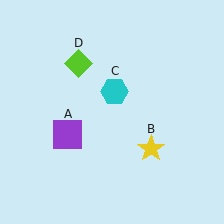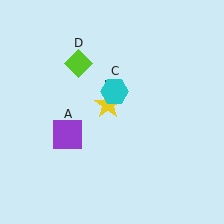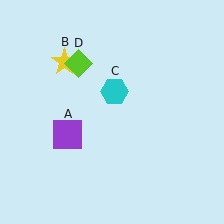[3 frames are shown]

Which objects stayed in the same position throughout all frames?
Purple square (object A) and cyan hexagon (object C) and lime diamond (object D) remained stationary.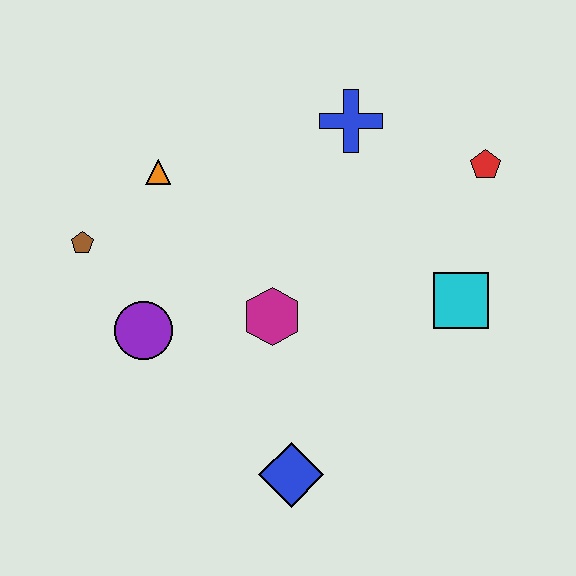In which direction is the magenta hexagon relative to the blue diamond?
The magenta hexagon is above the blue diamond.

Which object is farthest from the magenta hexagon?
The red pentagon is farthest from the magenta hexagon.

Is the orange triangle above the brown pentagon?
Yes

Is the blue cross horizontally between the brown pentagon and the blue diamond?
No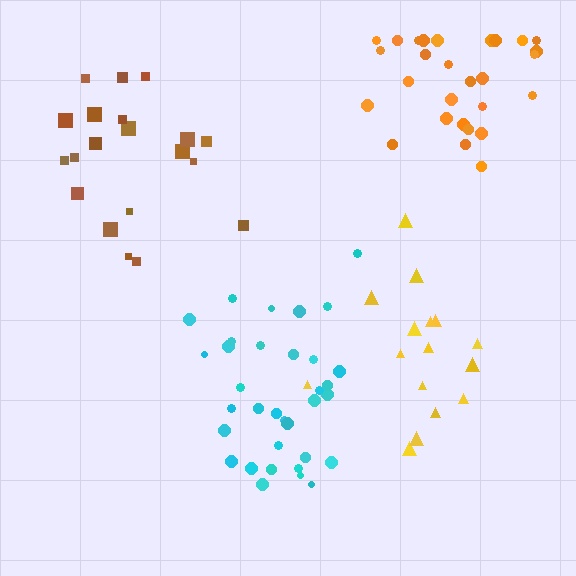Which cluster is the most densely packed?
Cyan.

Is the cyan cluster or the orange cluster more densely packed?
Cyan.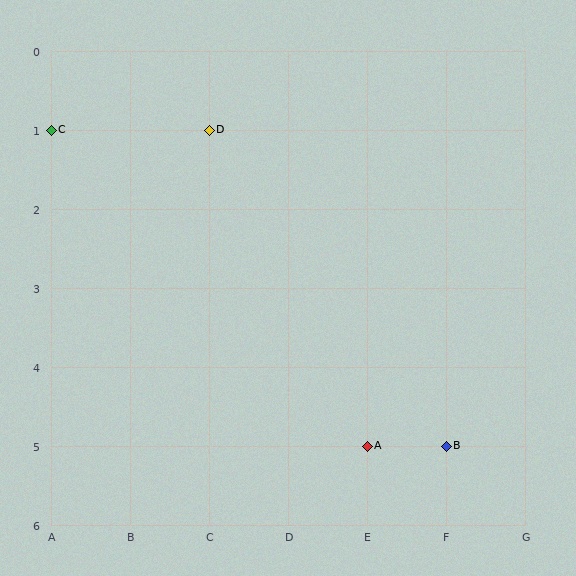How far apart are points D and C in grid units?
Points D and C are 2 columns apart.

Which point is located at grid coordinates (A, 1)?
Point C is at (A, 1).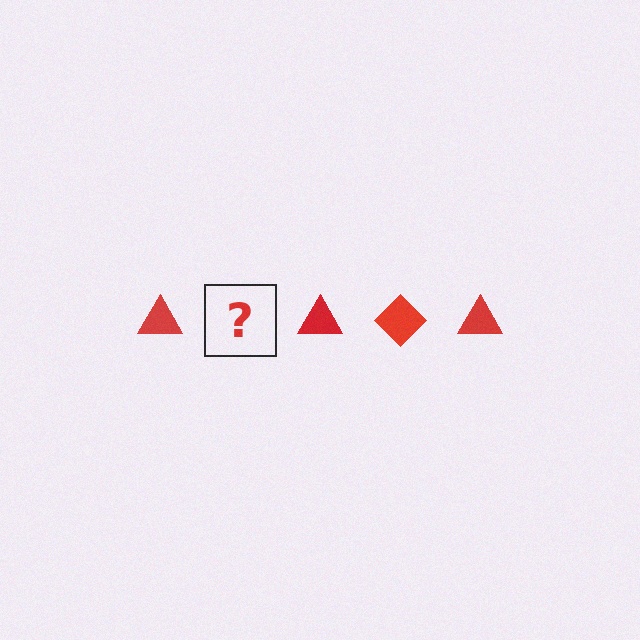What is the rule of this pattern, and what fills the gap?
The rule is that the pattern cycles through triangle, diamond shapes in red. The gap should be filled with a red diamond.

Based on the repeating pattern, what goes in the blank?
The blank should be a red diamond.